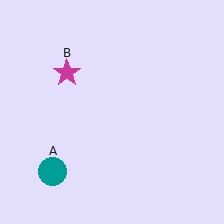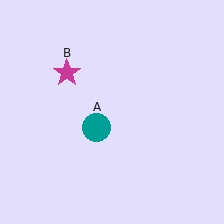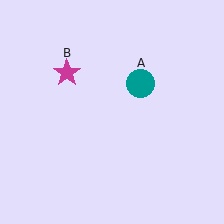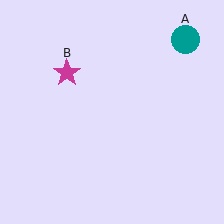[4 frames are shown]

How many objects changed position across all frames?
1 object changed position: teal circle (object A).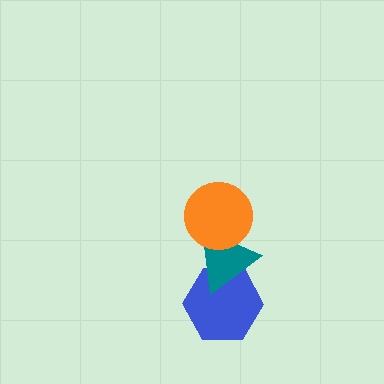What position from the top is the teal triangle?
The teal triangle is 2nd from the top.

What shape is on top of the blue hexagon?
The teal triangle is on top of the blue hexagon.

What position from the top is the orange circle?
The orange circle is 1st from the top.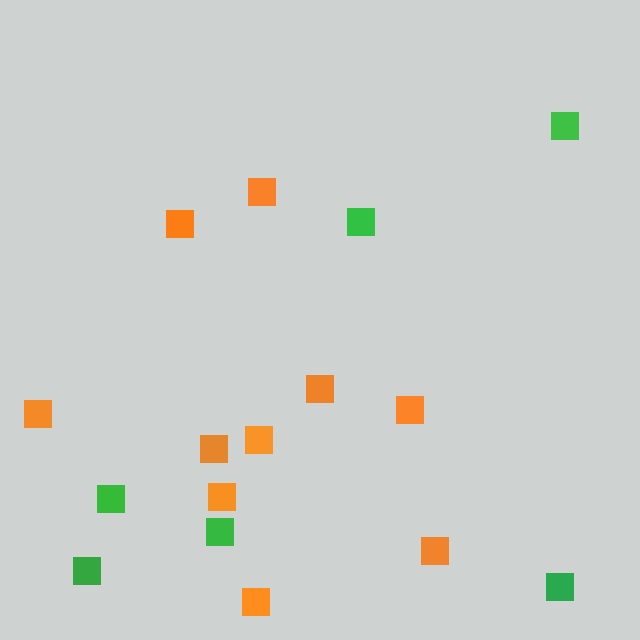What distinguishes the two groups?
There are 2 groups: one group of green squares (6) and one group of orange squares (10).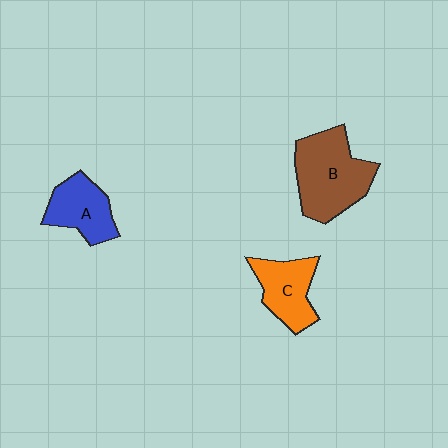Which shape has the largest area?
Shape B (brown).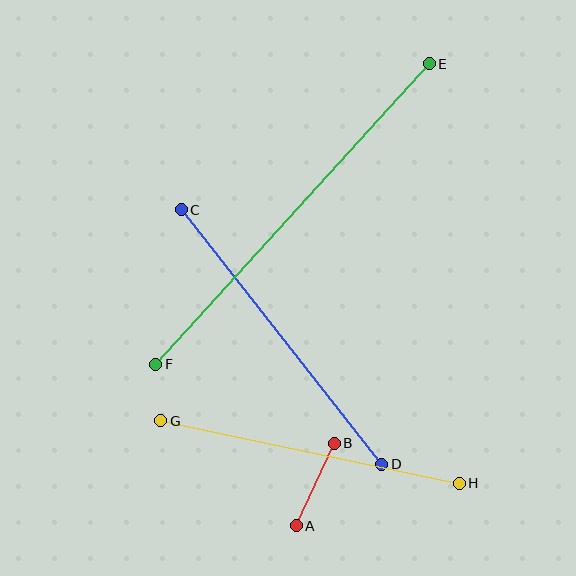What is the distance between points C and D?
The distance is approximately 324 pixels.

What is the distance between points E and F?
The distance is approximately 406 pixels.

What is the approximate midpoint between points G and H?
The midpoint is at approximately (310, 452) pixels.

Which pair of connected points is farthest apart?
Points E and F are farthest apart.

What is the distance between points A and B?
The distance is approximately 90 pixels.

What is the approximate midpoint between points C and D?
The midpoint is at approximately (281, 337) pixels.